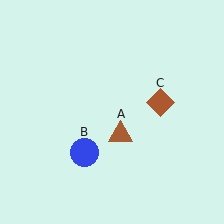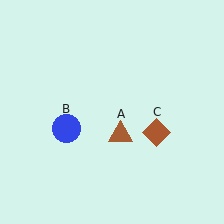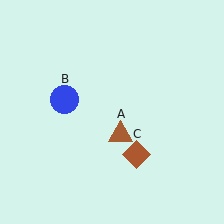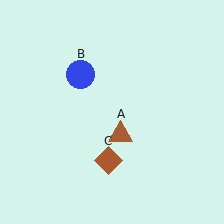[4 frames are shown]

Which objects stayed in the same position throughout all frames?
Brown triangle (object A) remained stationary.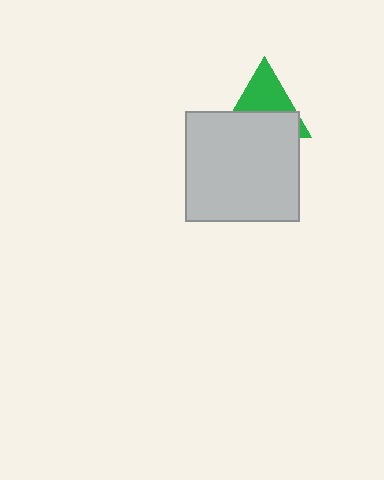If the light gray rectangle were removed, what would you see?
You would see the complete green triangle.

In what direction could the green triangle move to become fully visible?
The green triangle could move up. That would shift it out from behind the light gray rectangle entirely.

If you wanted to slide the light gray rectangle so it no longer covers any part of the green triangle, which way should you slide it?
Slide it down — that is the most direct way to separate the two shapes.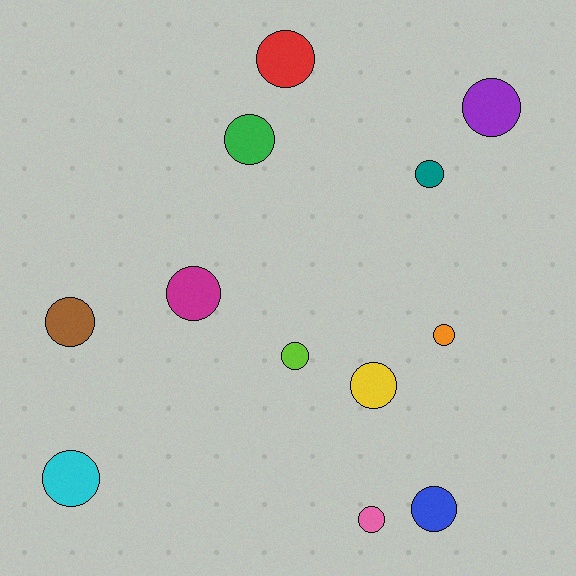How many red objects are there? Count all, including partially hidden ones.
There is 1 red object.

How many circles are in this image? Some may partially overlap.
There are 12 circles.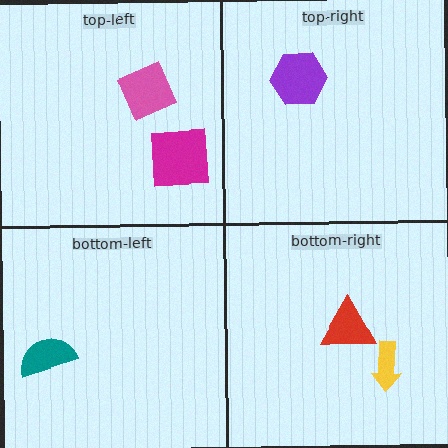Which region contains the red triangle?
The bottom-right region.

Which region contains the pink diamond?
The top-left region.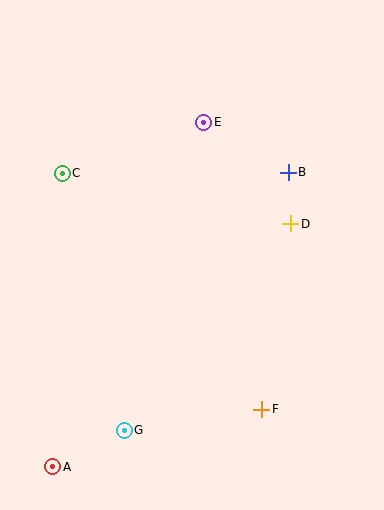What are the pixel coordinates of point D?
Point D is at (291, 224).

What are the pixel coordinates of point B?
Point B is at (288, 172).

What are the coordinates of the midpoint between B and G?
The midpoint between B and G is at (206, 301).